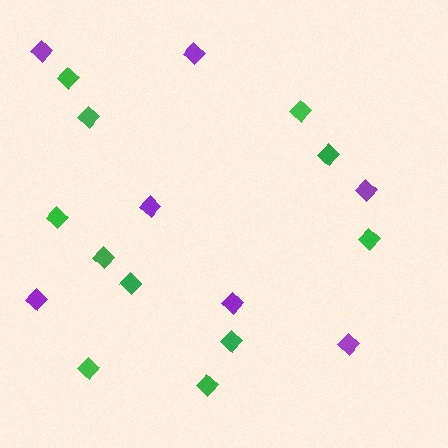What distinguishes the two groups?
There are 2 groups: one group of green diamonds (11) and one group of purple diamonds (7).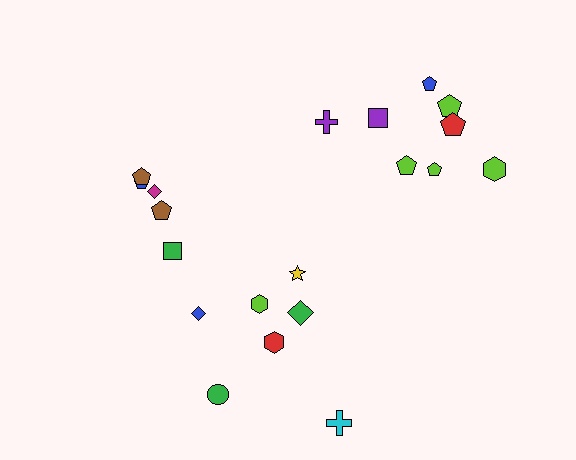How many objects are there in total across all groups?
There are 20 objects.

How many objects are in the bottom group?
There are 7 objects.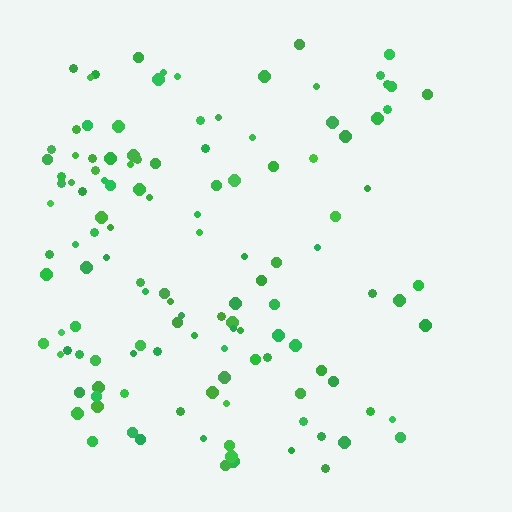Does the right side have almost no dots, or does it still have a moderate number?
Still a moderate number, just noticeably fewer than the left.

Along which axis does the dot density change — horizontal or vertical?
Horizontal.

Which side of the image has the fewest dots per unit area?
The right.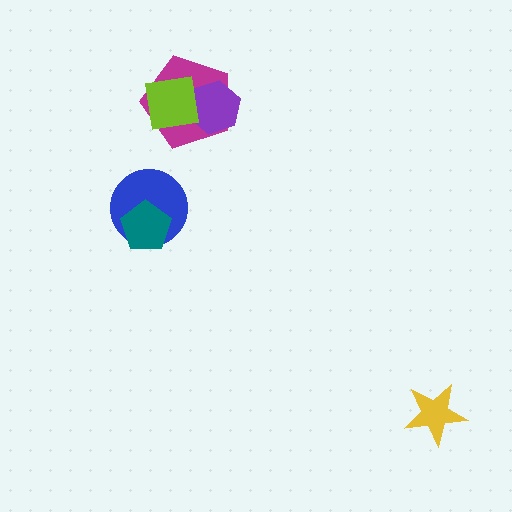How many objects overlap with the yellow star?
0 objects overlap with the yellow star.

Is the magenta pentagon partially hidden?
Yes, it is partially covered by another shape.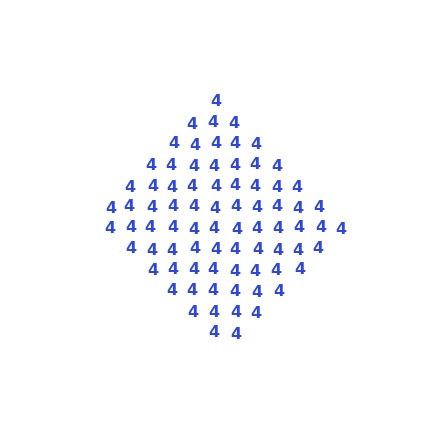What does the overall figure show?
The overall figure shows a diamond.